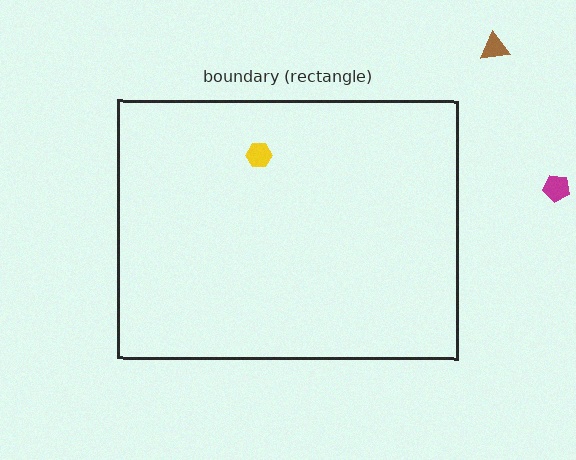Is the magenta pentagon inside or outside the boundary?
Outside.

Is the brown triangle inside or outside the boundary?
Outside.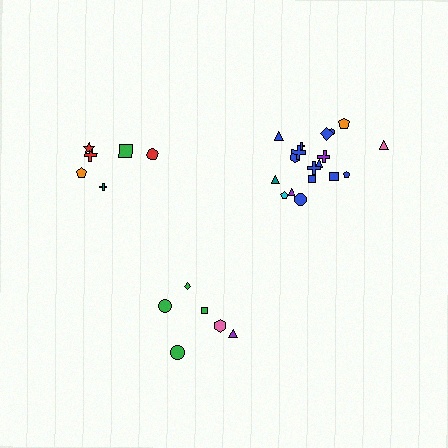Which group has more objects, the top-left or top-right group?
The top-right group.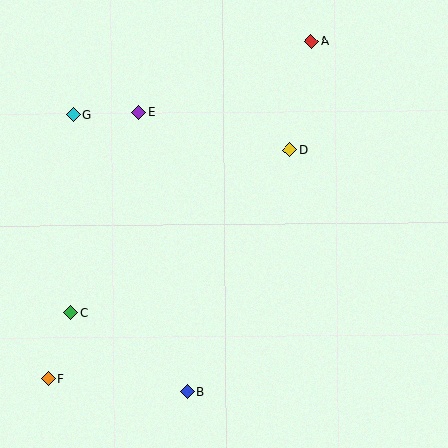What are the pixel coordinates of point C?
Point C is at (71, 313).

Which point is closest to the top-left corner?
Point G is closest to the top-left corner.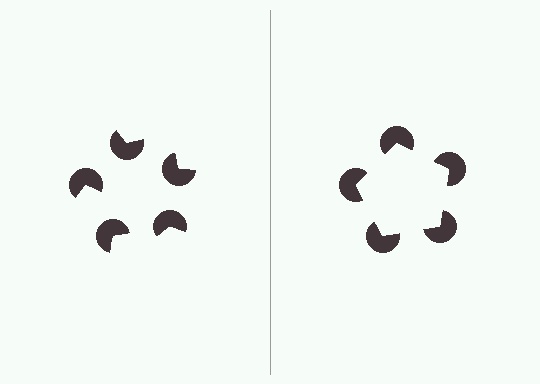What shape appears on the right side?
An illusory pentagon.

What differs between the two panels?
The pac-man discs are positioned identically on both sides; only the wedge orientations differ. On the right they align to a pentagon; on the left they are misaligned.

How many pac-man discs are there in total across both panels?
10 — 5 on each side.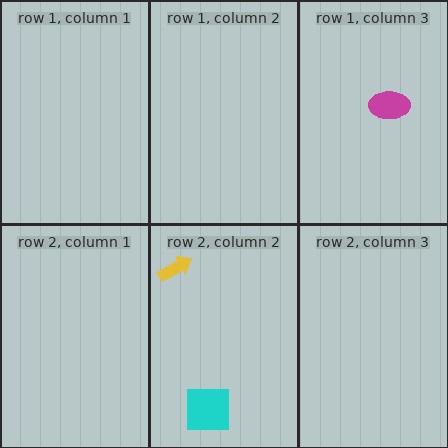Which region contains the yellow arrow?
The row 2, column 2 region.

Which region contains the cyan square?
The row 2, column 2 region.